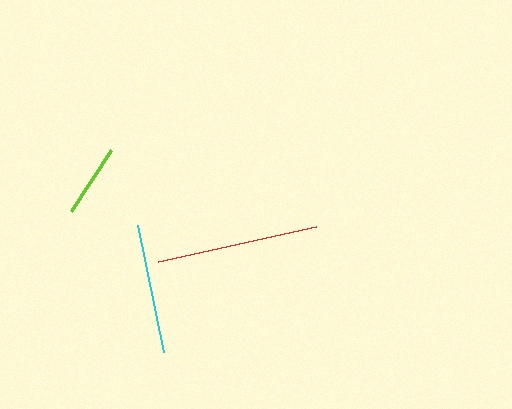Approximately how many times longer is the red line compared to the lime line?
The red line is approximately 2.2 times the length of the lime line.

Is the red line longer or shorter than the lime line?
The red line is longer than the lime line.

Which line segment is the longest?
The red line is the longest at approximately 162 pixels.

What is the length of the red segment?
The red segment is approximately 162 pixels long.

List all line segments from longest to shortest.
From longest to shortest: red, cyan, lime.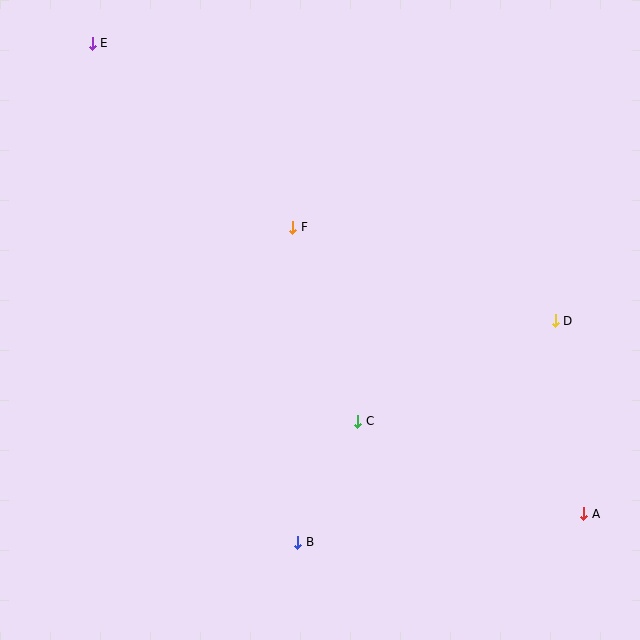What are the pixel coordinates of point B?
Point B is at (298, 542).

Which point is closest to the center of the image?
Point F at (293, 227) is closest to the center.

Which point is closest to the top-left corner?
Point E is closest to the top-left corner.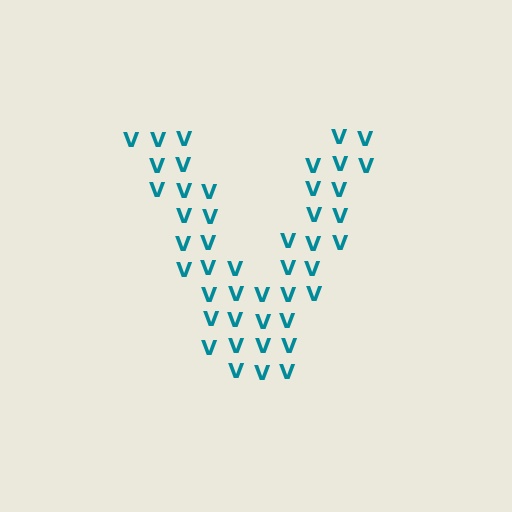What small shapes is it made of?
It is made of small letter V's.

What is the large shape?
The large shape is the letter V.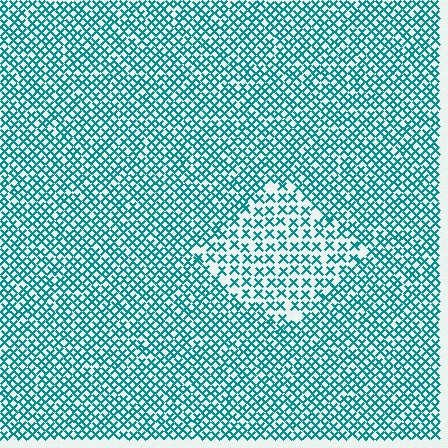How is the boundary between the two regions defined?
The boundary is defined by a change in element density (approximately 1.7x ratio). All elements are the same color, size, and shape.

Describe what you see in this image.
The image contains small teal elements arranged at two different densities. A diamond-shaped region is visible where the elements are less densely packed than the surrounding area.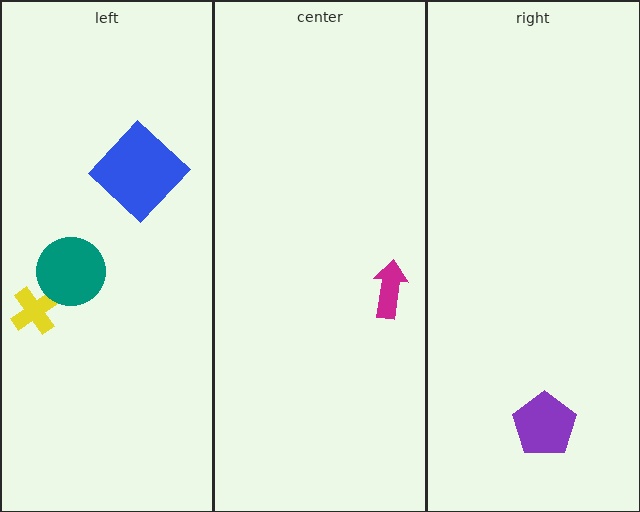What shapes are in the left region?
The yellow cross, the teal circle, the blue diamond.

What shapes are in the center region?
The magenta arrow.